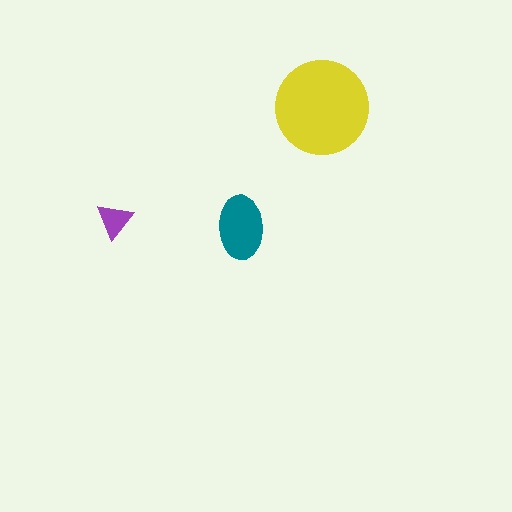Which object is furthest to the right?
The yellow circle is rightmost.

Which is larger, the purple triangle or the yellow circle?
The yellow circle.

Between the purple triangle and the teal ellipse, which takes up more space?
The teal ellipse.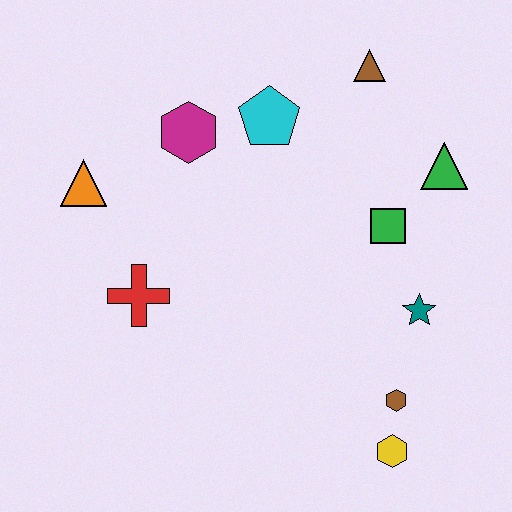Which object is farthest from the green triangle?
The orange triangle is farthest from the green triangle.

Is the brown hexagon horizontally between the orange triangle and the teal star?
Yes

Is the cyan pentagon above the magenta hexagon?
Yes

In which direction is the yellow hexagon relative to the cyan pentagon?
The yellow hexagon is below the cyan pentagon.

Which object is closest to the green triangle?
The green square is closest to the green triangle.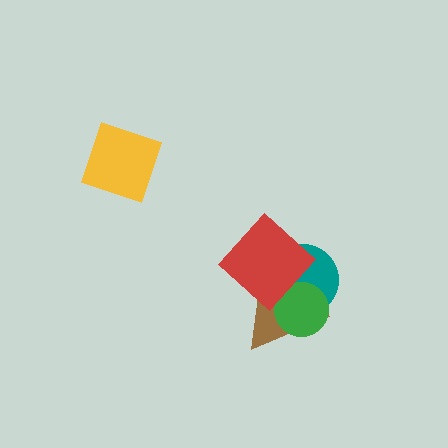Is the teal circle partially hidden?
Yes, it is partially covered by another shape.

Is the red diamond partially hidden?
No, no other shape covers it.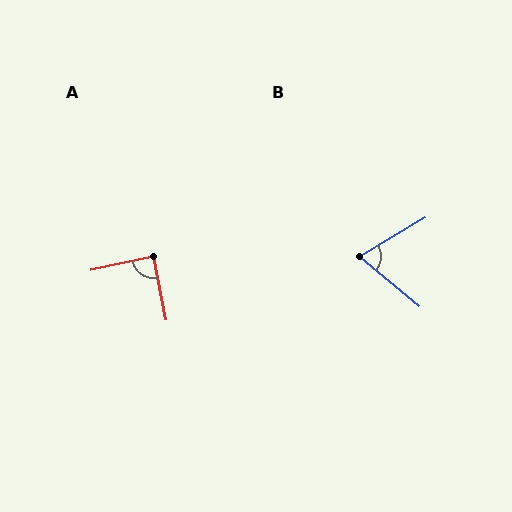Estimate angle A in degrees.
Approximately 89 degrees.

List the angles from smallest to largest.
B (70°), A (89°).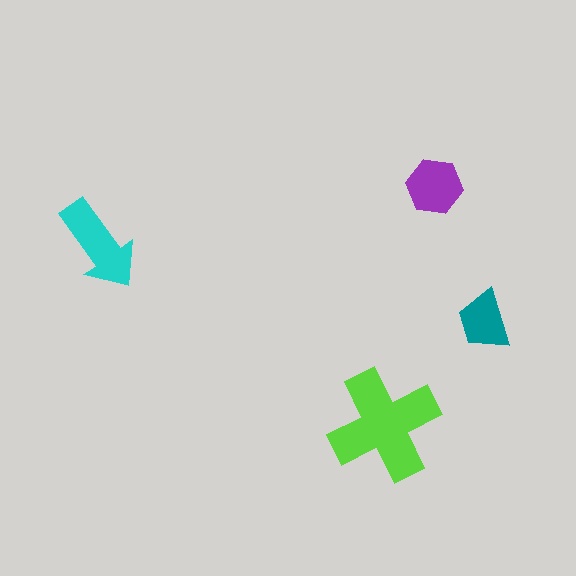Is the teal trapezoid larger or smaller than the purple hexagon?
Smaller.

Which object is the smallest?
The teal trapezoid.